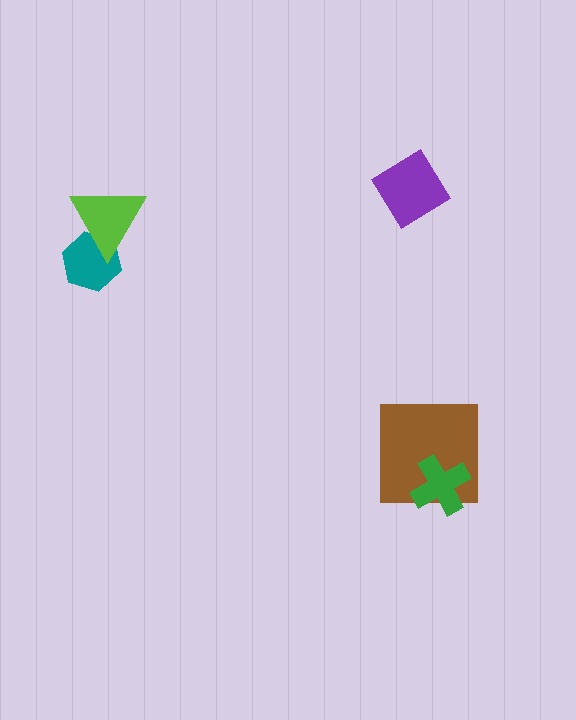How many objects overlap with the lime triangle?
1 object overlaps with the lime triangle.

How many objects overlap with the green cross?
1 object overlaps with the green cross.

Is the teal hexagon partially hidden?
Yes, it is partially covered by another shape.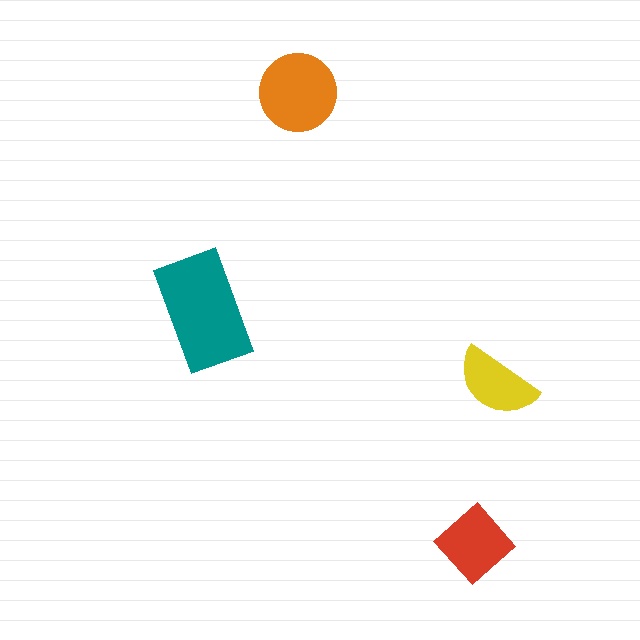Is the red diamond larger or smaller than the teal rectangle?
Smaller.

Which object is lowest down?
The red diamond is bottommost.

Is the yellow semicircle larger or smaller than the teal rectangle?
Smaller.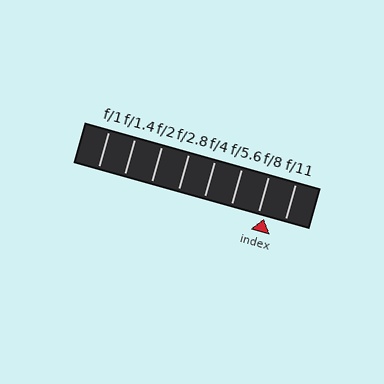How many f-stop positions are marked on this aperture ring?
There are 8 f-stop positions marked.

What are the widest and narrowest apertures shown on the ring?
The widest aperture shown is f/1 and the narrowest is f/11.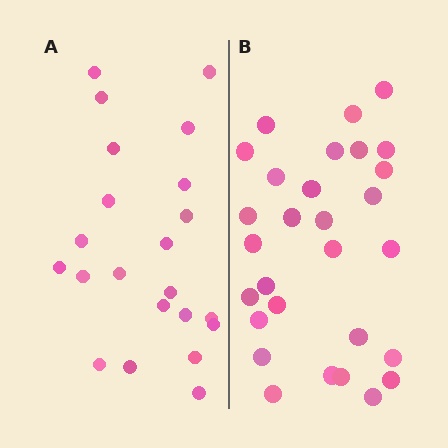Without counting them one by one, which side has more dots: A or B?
Region B (the right region) has more dots.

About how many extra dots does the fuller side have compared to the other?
Region B has roughly 8 or so more dots than region A.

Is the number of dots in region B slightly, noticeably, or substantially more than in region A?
Region B has noticeably more, but not dramatically so. The ratio is roughly 1.3 to 1.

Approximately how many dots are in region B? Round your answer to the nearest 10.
About 30 dots. (The exact count is 29, which rounds to 30.)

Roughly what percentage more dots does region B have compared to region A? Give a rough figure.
About 30% more.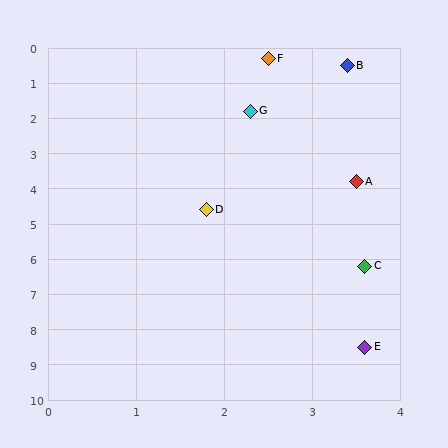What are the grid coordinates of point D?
Point D is at approximately (1.8, 4.6).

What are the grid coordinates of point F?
Point F is at approximately (2.5, 0.3).